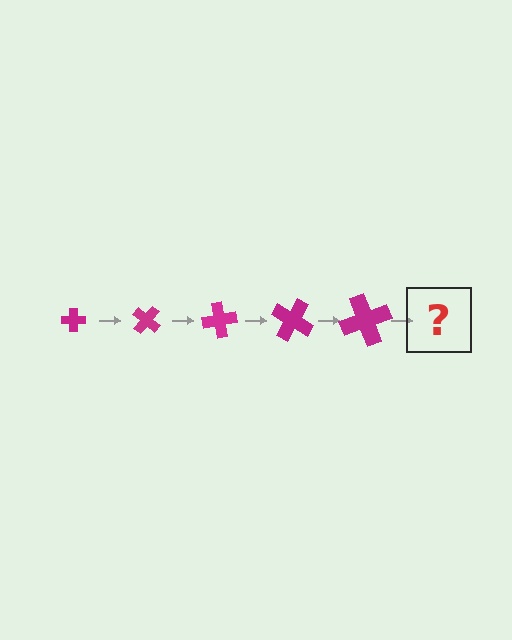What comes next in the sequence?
The next element should be a cross, larger than the previous one and rotated 200 degrees from the start.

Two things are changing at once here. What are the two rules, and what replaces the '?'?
The two rules are that the cross grows larger each step and it rotates 40 degrees each step. The '?' should be a cross, larger than the previous one and rotated 200 degrees from the start.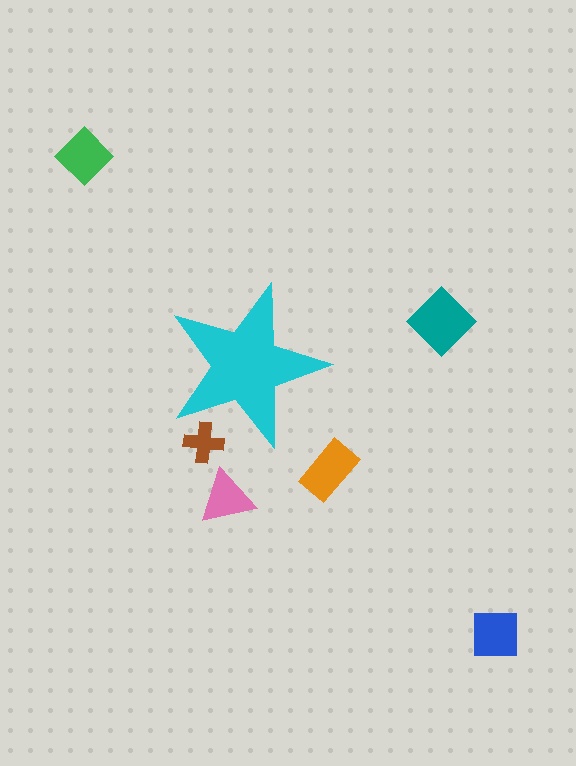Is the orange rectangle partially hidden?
No, the orange rectangle is fully visible.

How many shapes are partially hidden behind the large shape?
1 shape is partially hidden.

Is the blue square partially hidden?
No, the blue square is fully visible.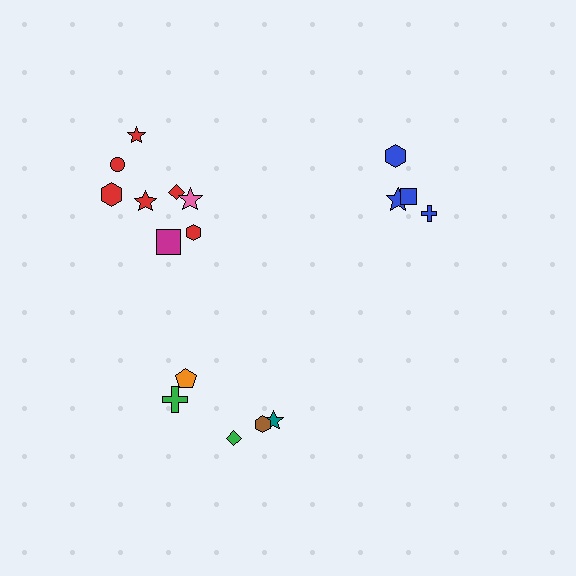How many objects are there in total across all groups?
There are 17 objects.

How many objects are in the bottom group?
There are 5 objects.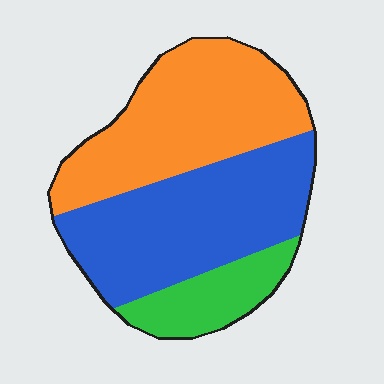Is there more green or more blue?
Blue.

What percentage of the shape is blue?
Blue covers about 45% of the shape.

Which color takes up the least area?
Green, at roughly 15%.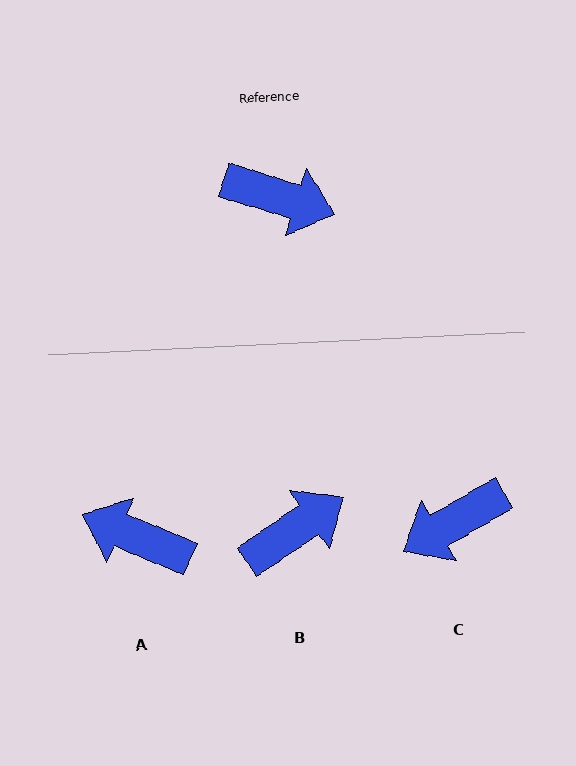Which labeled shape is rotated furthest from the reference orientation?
A, about 175 degrees away.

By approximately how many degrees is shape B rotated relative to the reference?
Approximately 51 degrees counter-clockwise.